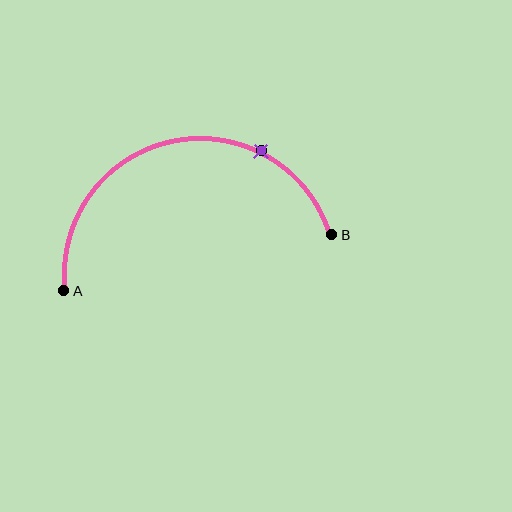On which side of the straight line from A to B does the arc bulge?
The arc bulges above the straight line connecting A and B.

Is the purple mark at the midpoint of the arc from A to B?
No. The purple mark lies on the arc but is closer to endpoint B. The arc midpoint would be at the point on the curve equidistant along the arc from both A and B.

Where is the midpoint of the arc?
The arc midpoint is the point on the curve farthest from the straight line joining A and B. It sits above that line.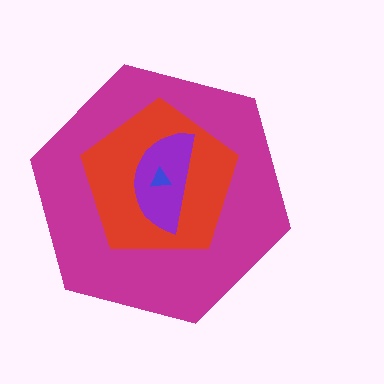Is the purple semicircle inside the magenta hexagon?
Yes.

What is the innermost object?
The blue triangle.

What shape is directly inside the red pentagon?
The purple semicircle.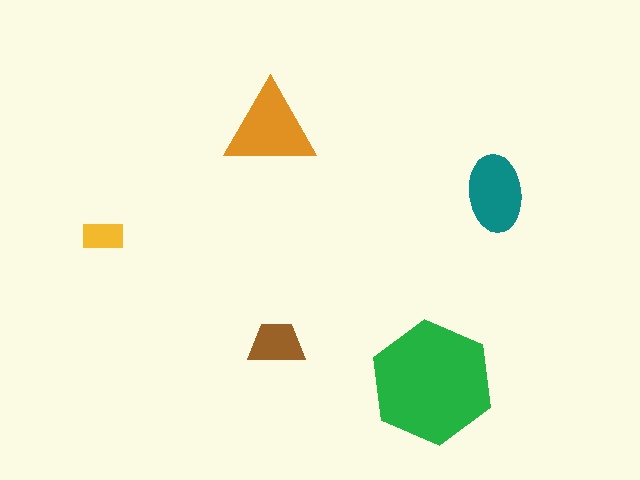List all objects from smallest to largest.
The yellow rectangle, the brown trapezoid, the teal ellipse, the orange triangle, the green hexagon.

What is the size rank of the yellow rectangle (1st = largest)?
5th.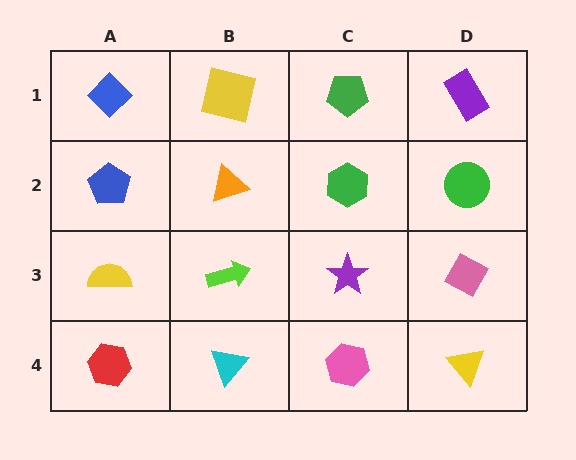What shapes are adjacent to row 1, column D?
A green circle (row 2, column D), a green pentagon (row 1, column C).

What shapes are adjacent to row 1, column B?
An orange triangle (row 2, column B), a blue diamond (row 1, column A), a green pentagon (row 1, column C).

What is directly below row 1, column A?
A blue pentagon.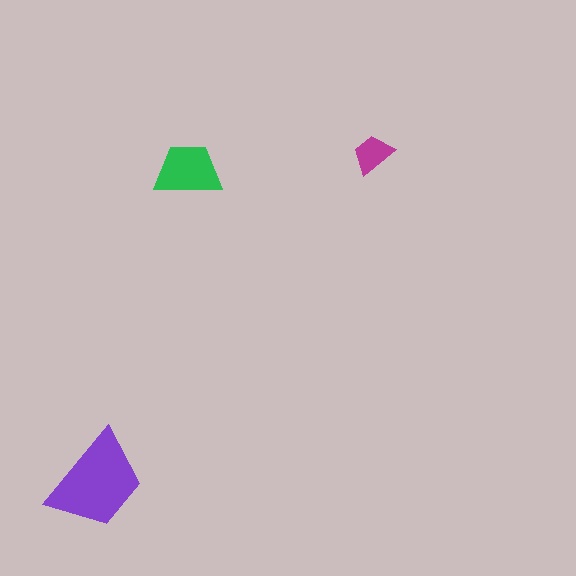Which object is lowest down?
The purple trapezoid is bottommost.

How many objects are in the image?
There are 3 objects in the image.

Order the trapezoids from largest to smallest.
the purple one, the green one, the magenta one.